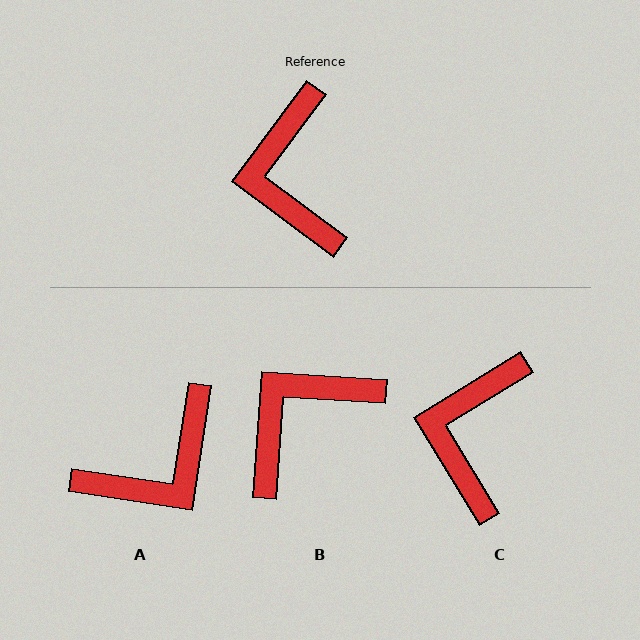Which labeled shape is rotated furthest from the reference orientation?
A, about 118 degrees away.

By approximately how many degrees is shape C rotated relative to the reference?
Approximately 22 degrees clockwise.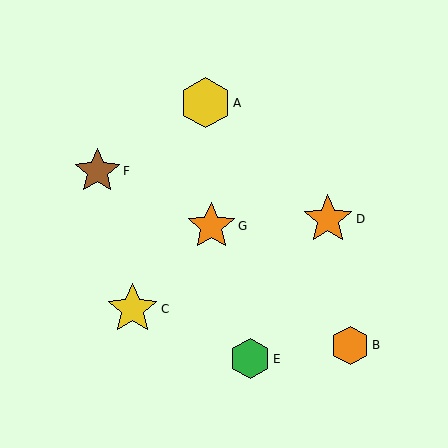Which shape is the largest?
The yellow hexagon (labeled A) is the largest.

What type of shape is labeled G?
Shape G is an orange star.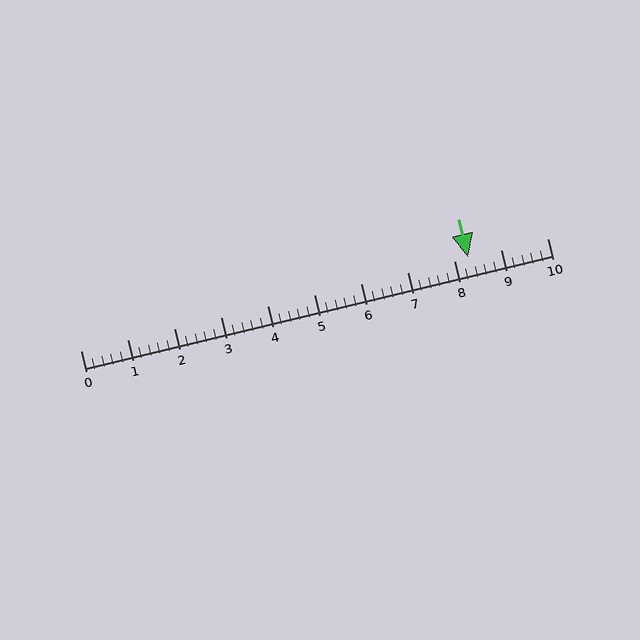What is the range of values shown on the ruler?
The ruler shows values from 0 to 10.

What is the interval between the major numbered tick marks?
The major tick marks are spaced 1 units apart.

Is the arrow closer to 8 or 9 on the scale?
The arrow is closer to 8.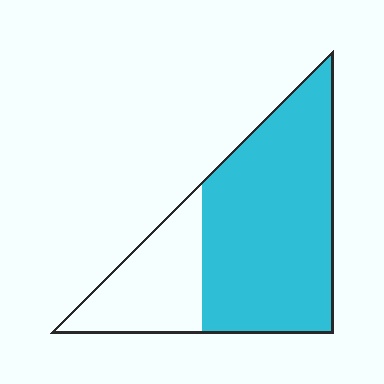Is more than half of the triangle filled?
Yes.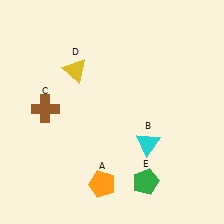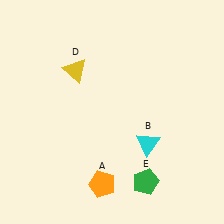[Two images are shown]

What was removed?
The brown cross (C) was removed in Image 2.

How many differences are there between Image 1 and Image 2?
There is 1 difference between the two images.